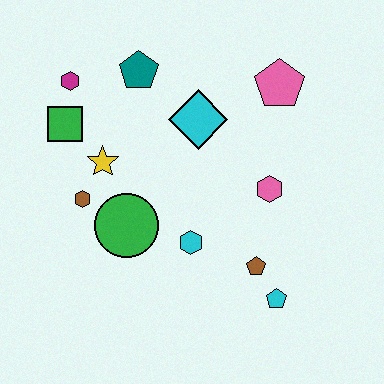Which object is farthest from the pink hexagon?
The magenta hexagon is farthest from the pink hexagon.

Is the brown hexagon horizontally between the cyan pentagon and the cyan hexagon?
No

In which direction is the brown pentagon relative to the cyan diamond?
The brown pentagon is below the cyan diamond.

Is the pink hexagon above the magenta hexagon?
No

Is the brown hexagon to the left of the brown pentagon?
Yes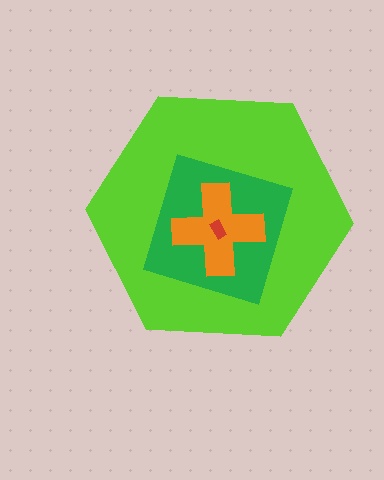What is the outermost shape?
The lime hexagon.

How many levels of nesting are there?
4.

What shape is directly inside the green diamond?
The orange cross.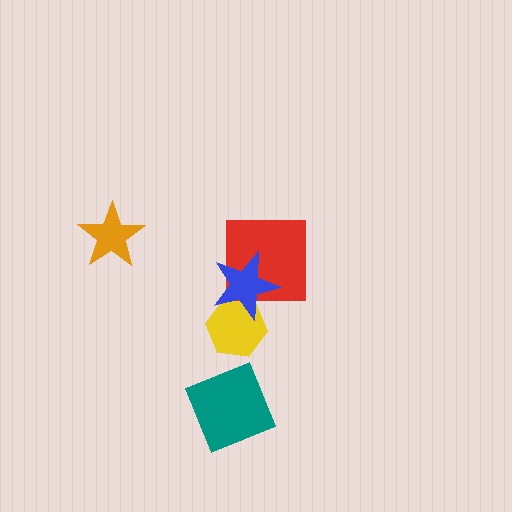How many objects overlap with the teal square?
0 objects overlap with the teal square.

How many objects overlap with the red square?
1 object overlaps with the red square.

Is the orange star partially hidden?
No, no other shape covers it.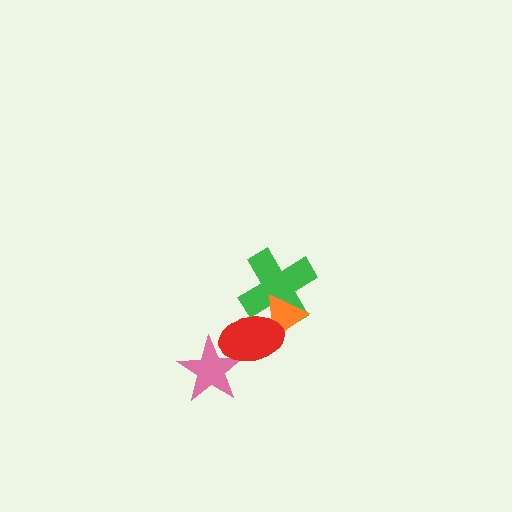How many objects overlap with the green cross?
2 objects overlap with the green cross.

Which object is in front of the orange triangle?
The red ellipse is in front of the orange triangle.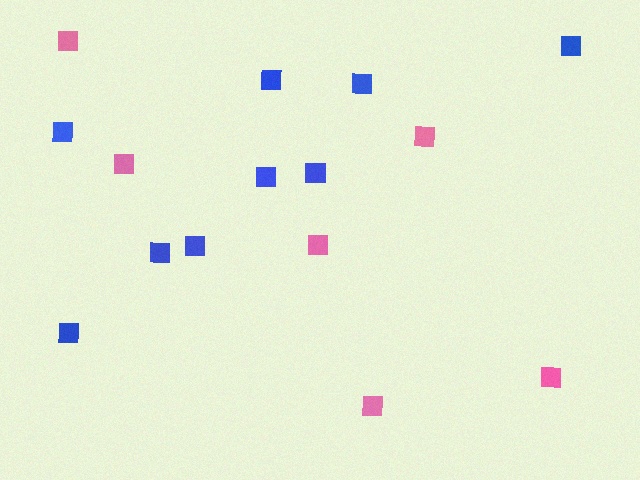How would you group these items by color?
There are 2 groups: one group of pink squares (6) and one group of blue squares (9).